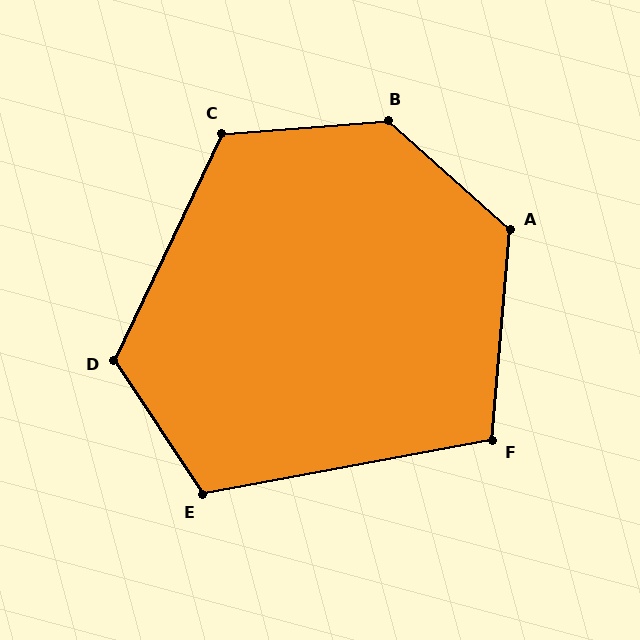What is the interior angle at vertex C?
Approximately 120 degrees (obtuse).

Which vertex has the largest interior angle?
B, at approximately 134 degrees.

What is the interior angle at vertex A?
Approximately 127 degrees (obtuse).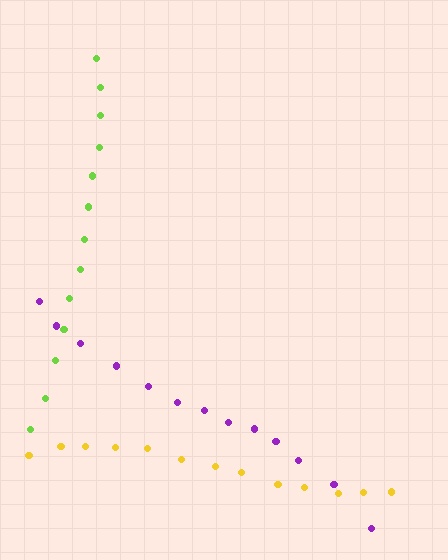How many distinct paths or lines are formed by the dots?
There are 3 distinct paths.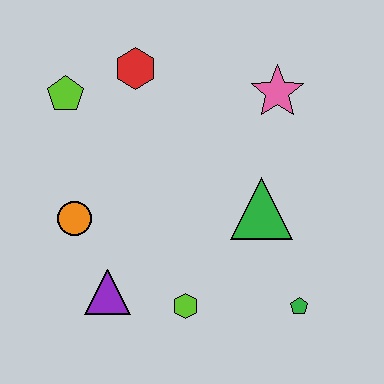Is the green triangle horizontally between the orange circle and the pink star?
Yes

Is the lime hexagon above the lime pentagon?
No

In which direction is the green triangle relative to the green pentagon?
The green triangle is above the green pentagon.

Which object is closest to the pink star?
The green triangle is closest to the pink star.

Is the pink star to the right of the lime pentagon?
Yes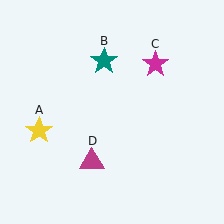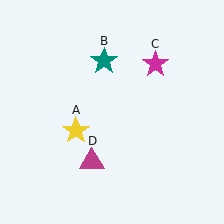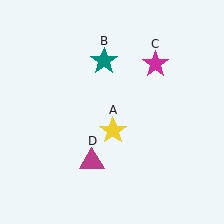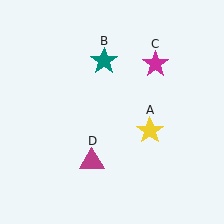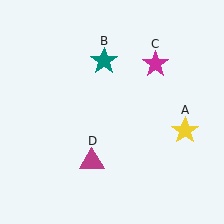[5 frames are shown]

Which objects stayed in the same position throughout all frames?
Teal star (object B) and magenta star (object C) and magenta triangle (object D) remained stationary.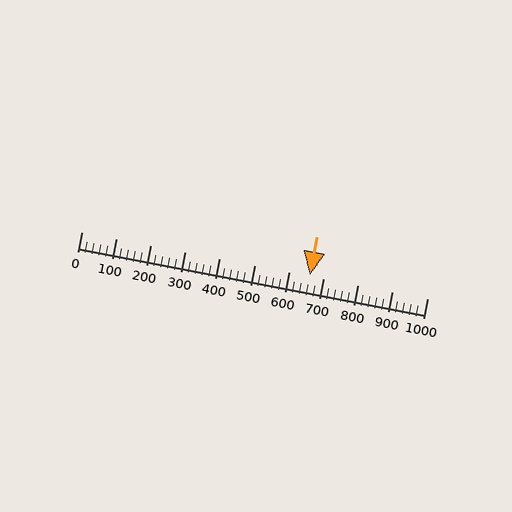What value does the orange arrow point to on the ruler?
The orange arrow points to approximately 660.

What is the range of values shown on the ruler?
The ruler shows values from 0 to 1000.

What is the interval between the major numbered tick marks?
The major tick marks are spaced 100 units apart.